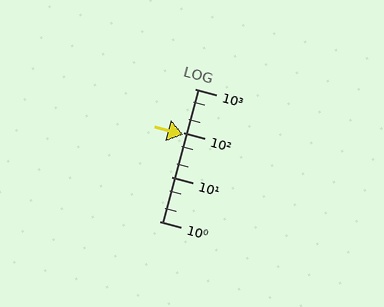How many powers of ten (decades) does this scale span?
The scale spans 3 decades, from 1 to 1000.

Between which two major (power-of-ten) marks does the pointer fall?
The pointer is between 10 and 100.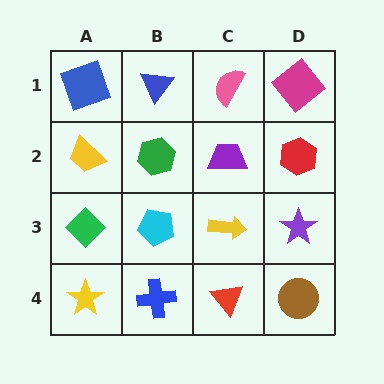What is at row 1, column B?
A blue triangle.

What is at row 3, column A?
A green diamond.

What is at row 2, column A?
A yellow trapezoid.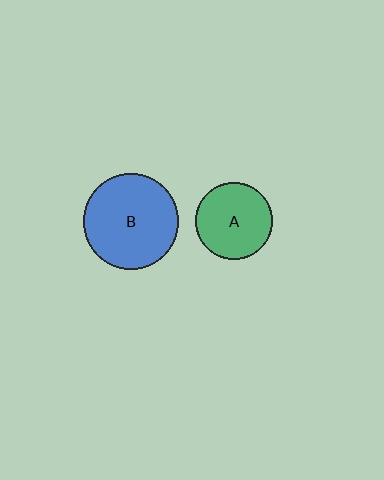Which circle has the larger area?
Circle B (blue).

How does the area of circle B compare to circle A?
Approximately 1.5 times.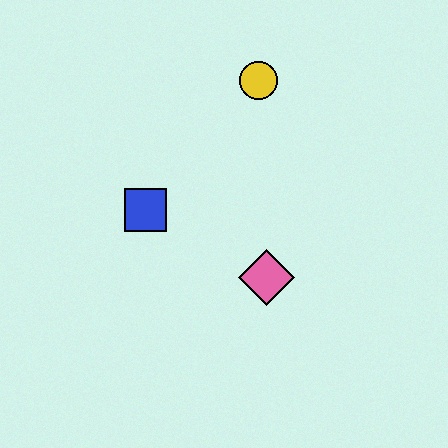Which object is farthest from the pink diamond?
The yellow circle is farthest from the pink diamond.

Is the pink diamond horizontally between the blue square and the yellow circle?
No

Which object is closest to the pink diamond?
The blue square is closest to the pink diamond.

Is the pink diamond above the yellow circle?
No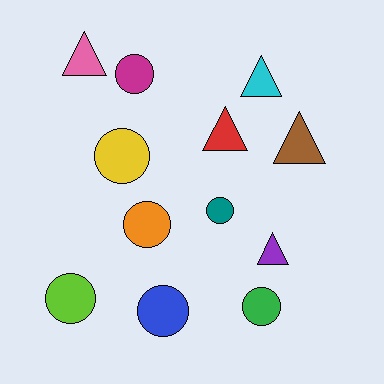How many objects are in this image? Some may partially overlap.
There are 12 objects.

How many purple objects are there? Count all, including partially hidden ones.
There is 1 purple object.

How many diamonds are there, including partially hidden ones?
There are no diamonds.